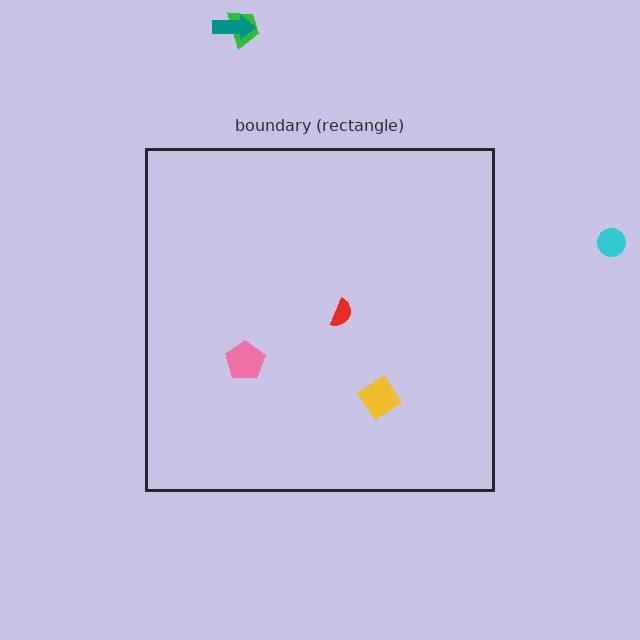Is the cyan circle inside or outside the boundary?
Outside.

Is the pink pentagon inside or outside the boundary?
Inside.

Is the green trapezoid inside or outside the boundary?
Outside.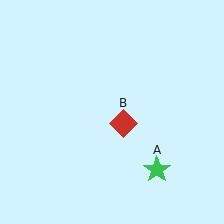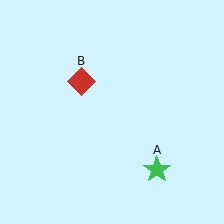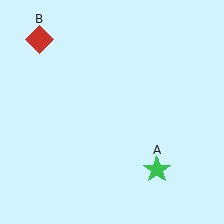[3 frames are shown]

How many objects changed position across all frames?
1 object changed position: red diamond (object B).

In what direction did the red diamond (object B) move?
The red diamond (object B) moved up and to the left.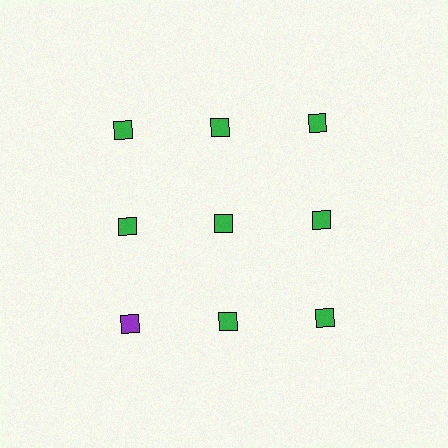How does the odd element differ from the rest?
It has a different color: purple instead of green.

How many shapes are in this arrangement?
There are 9 shapes arranged in a grid pattern.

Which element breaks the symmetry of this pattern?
The purple square in the third row, leftmost column breaks the symmetry. All other shapes are green squares.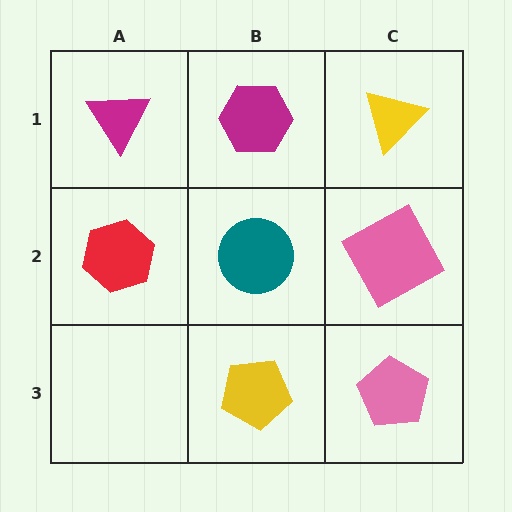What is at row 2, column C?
A pink square.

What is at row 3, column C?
A pink pentagon.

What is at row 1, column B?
A magenta hexagon.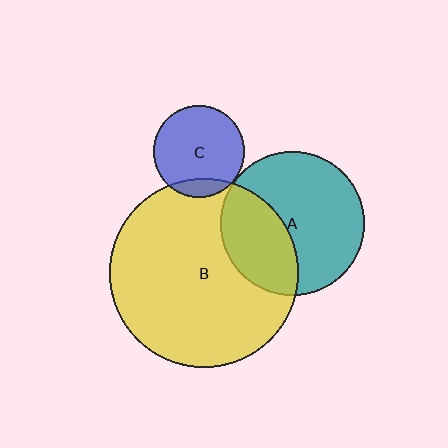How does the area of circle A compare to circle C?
Approximately 2.5 times.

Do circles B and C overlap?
Yes.